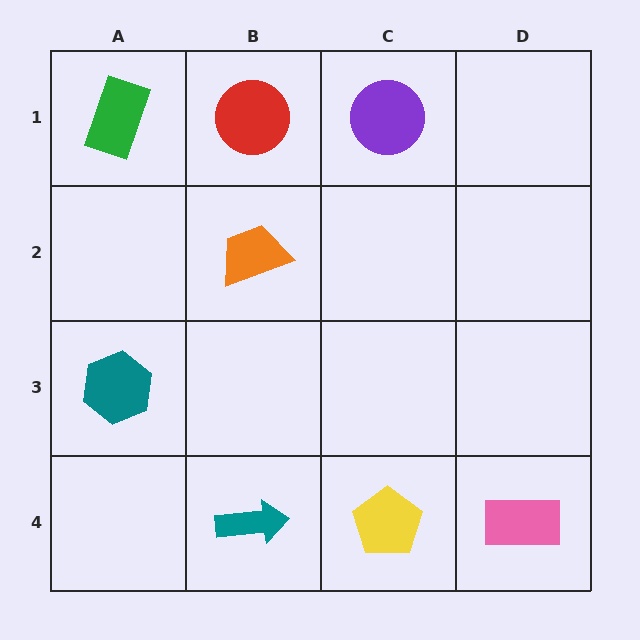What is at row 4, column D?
A pink rectangle.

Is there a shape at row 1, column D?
No, that cell is empty.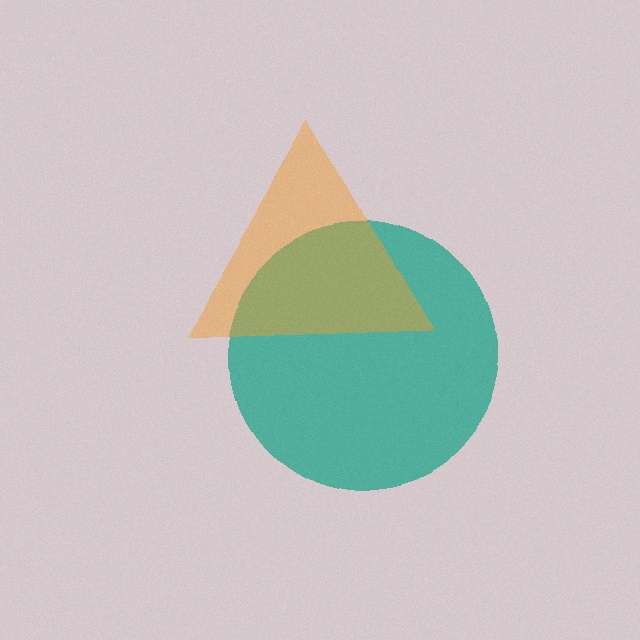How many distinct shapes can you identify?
There are 2 distinct shapes: a teal circle, an orange triangle.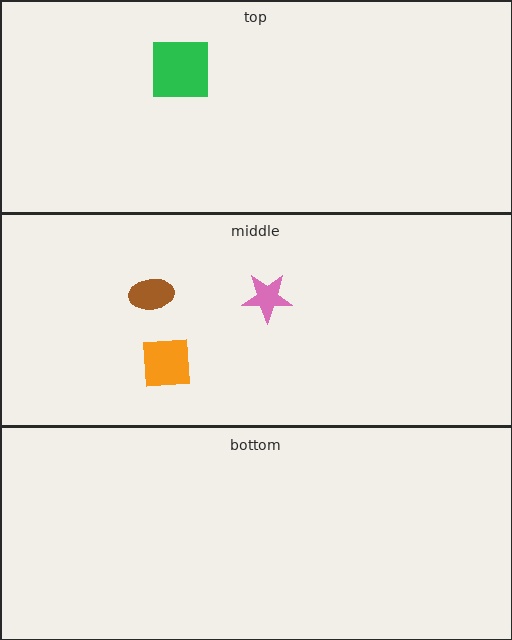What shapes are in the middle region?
The orange square, the brown ellipse, the pink star.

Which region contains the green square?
The top region.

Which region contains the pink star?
The middle region.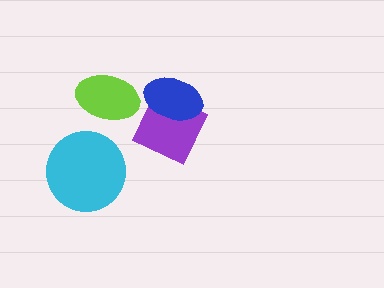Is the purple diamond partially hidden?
Yes, it is partially covered by another shape.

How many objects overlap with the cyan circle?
0 objects overlap with the cyan circle.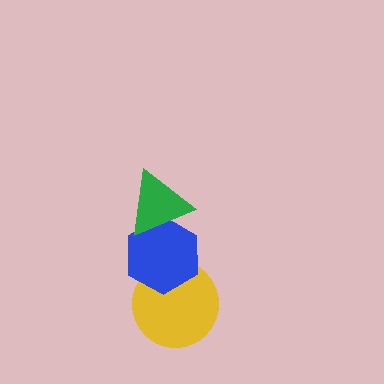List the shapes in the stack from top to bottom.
From top to bottom: the green triangle, the blue hexagon, the yellow circle.